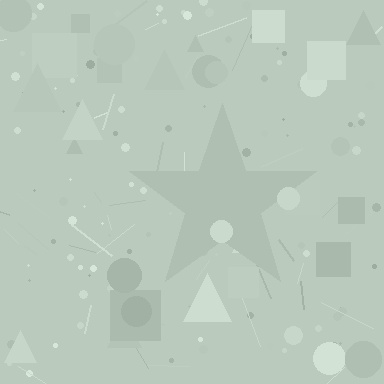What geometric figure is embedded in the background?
A star is embedded in the background.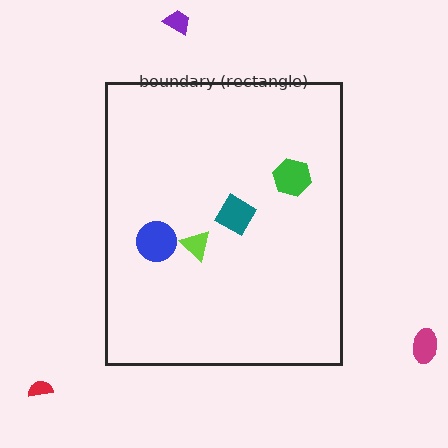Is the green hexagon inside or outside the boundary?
Inside.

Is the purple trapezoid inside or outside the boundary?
Outside.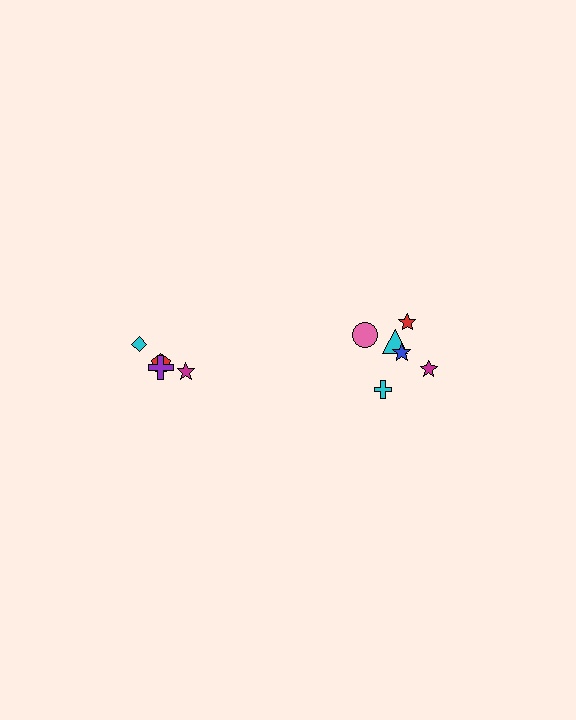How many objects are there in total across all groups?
There are 10 objects.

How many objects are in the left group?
There are 4 objects.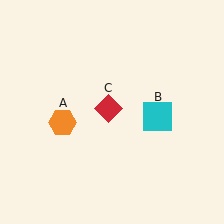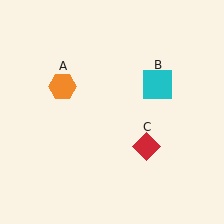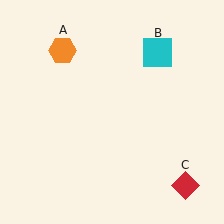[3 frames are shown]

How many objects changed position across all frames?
3 objects changed position: orange hexagon (object A), cyan square (object B), red diamond (object C).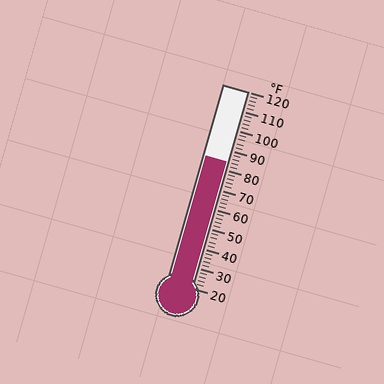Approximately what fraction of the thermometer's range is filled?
The thermometer is filled to approximately 65% of its range.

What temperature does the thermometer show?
The thermometer shows approximately 84°F.